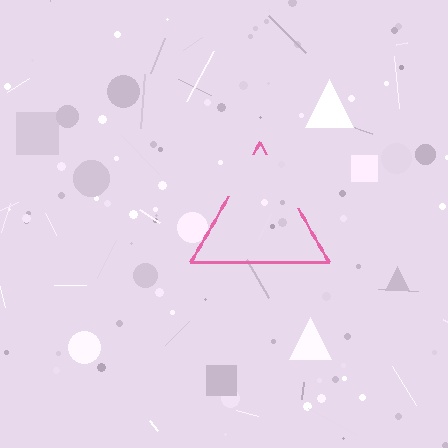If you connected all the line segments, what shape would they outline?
They would outline a triangle.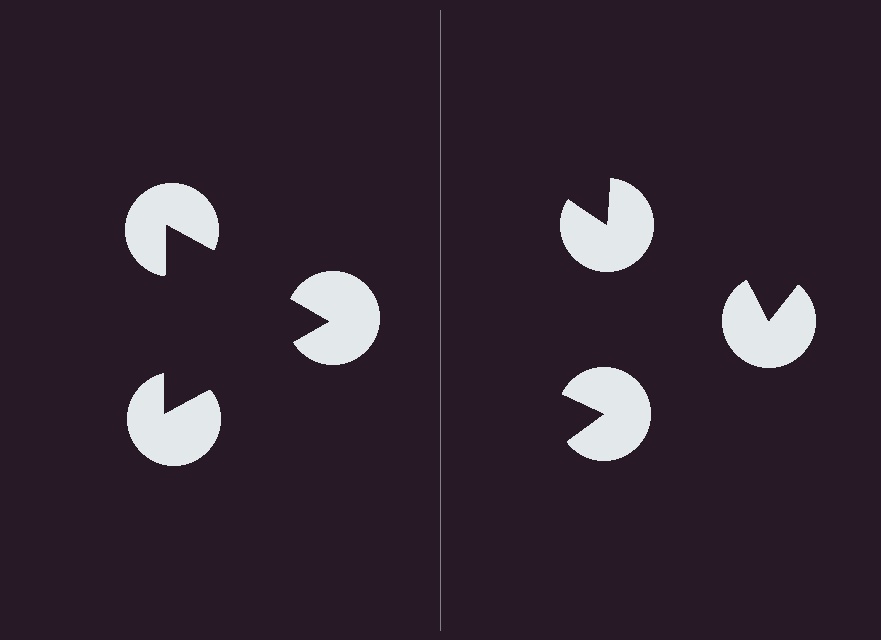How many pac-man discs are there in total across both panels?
6 — 3 on each side.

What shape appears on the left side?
An illusory triangle.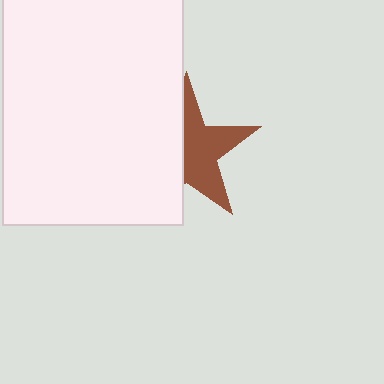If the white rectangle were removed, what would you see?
You would see the complete brown star.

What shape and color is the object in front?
The object in front is a white rectangle.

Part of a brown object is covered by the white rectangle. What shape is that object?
It is a star.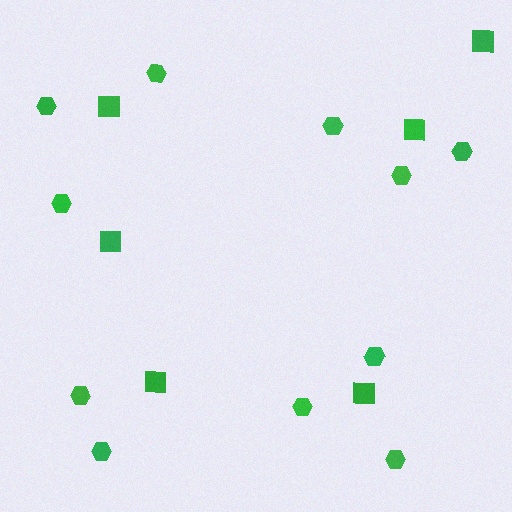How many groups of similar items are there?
There are 2 groups: one group of hexagons (11) and one group of squares (6).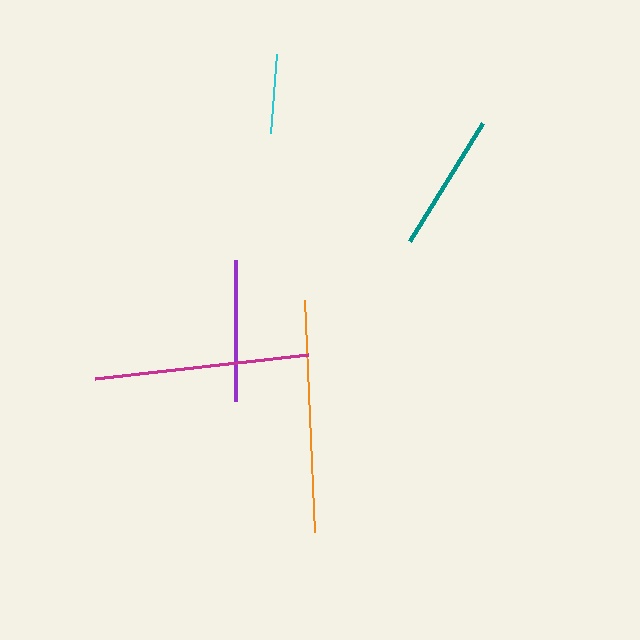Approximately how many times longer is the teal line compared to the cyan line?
The teal line is approximately 1.7 times the length of the cyan line.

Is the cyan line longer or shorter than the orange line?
The orange line is longer than the cyan line.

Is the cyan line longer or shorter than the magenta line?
The magenta line is longer than the cyan line.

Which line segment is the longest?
The orange line is the longest at approximately 232 pixels.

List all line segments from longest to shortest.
From longest to shortest: orange, magenta, purple, teal, cyan.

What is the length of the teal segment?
The teal segment is approximately 139 pixels long.